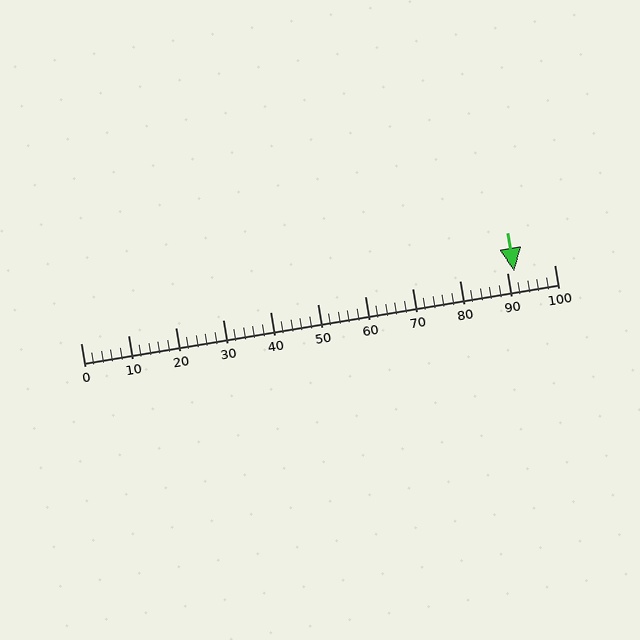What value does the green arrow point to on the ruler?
The green arrow points to approximately 92.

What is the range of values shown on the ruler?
The ruler shows values from 0 to 100.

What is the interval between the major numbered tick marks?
The major tick marks are spaced 10 units apart.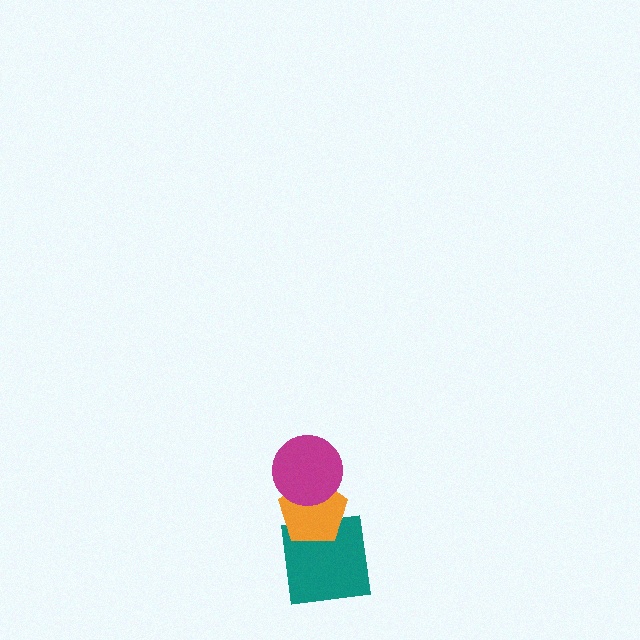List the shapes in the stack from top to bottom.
From top to bottom: the magenta circle, the orange pentagon, the teal square.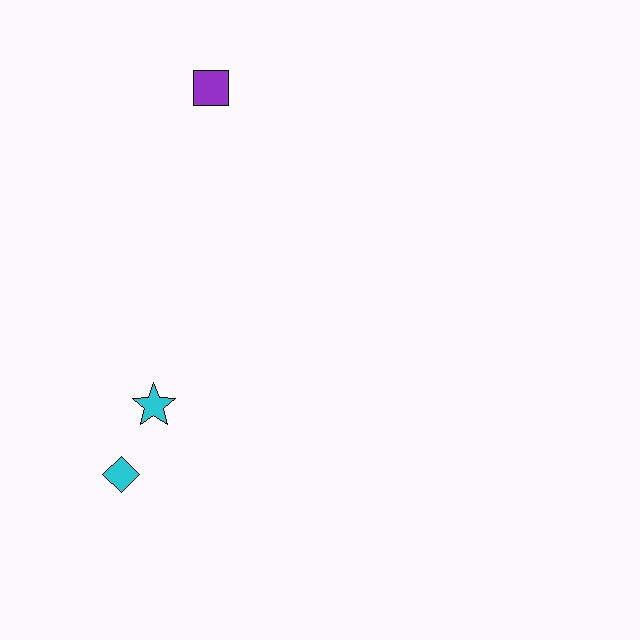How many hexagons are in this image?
There are no hexagons.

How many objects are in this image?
There are 3 objects.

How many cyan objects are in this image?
There are 2 cyan objects.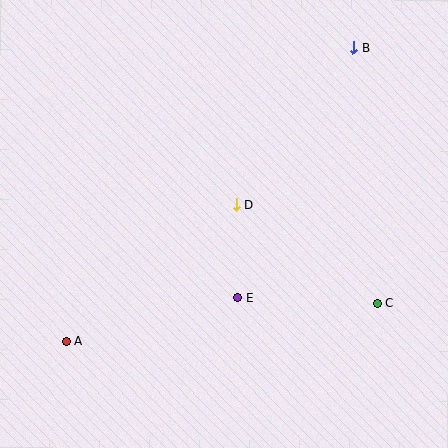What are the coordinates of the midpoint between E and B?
The midpoint between E and B is at (295, 173).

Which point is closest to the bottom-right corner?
Point C is closest to the bottom-right corner.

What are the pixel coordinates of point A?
Point A is at (66, 341).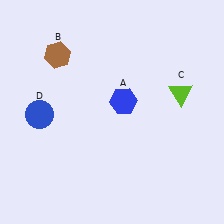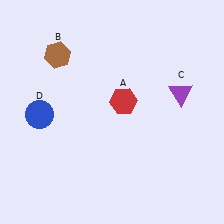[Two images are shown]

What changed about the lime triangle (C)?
In Image 1, C is lime. In Image 2, it changed to purple.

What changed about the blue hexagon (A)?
In Image 1, A is blue. In Image 2, it changed to red.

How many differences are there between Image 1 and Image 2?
There are 2 differences between the two images.